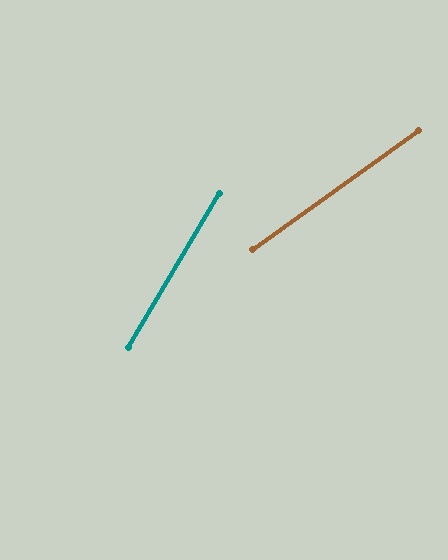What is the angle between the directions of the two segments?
Approximately 24 degrees.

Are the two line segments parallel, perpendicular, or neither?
Neither parallel nor perpendicular — they differ by about 24°.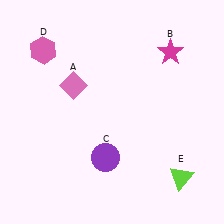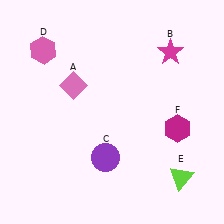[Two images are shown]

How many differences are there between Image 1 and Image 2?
There is 1 difference between the two images.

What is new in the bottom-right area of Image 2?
A magenta hexagon (F) was added in the bottom-right area of Image 2.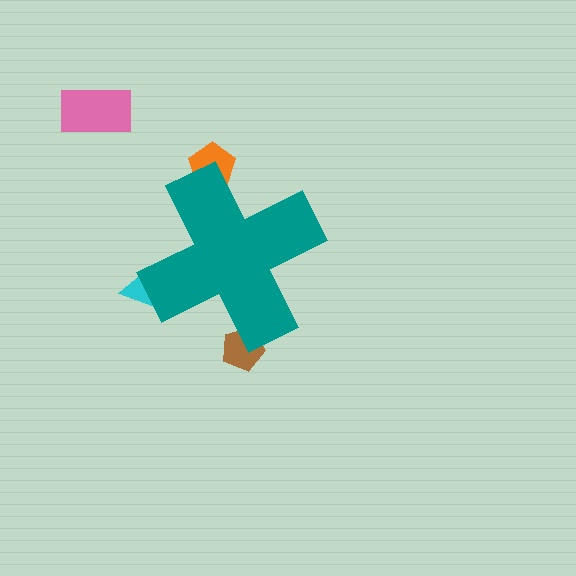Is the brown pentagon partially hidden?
Yes, the brown pentagon is partially hidden behind the teal cross.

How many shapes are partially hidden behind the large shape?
3 shapes are partially hidden.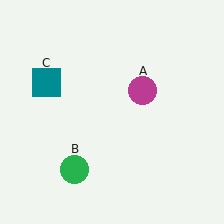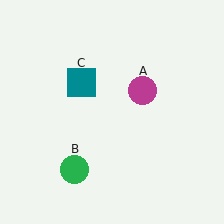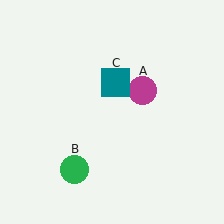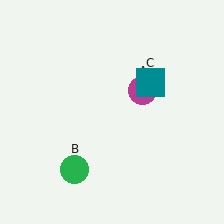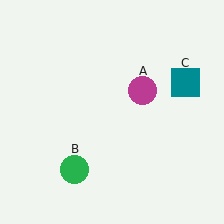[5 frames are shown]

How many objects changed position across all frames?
1 object changed position: teal square (object C).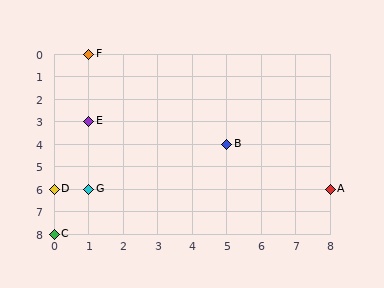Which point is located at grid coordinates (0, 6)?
Point D is at (0, 6).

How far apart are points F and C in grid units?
Points F and C are 1 column and 8 rows apart (about 8.1 grid units diagonally).